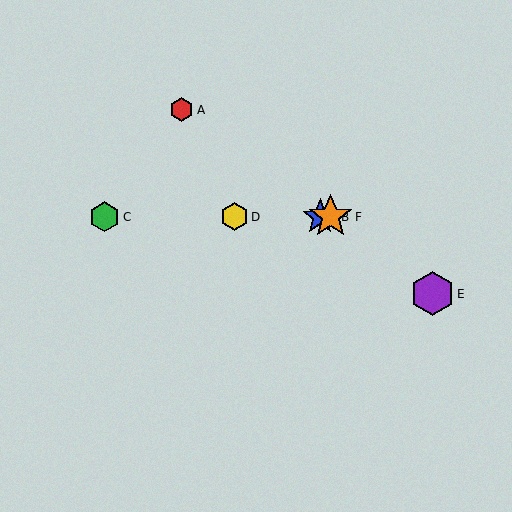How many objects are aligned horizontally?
4 objects (B, C, D, F) are aligned horizontally.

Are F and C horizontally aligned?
Yes, both are at y≈217.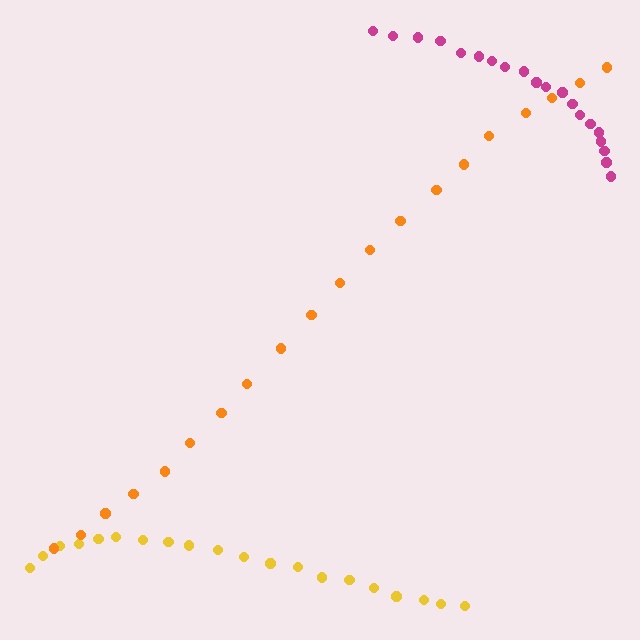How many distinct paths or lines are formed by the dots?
There are 3 distinct paths.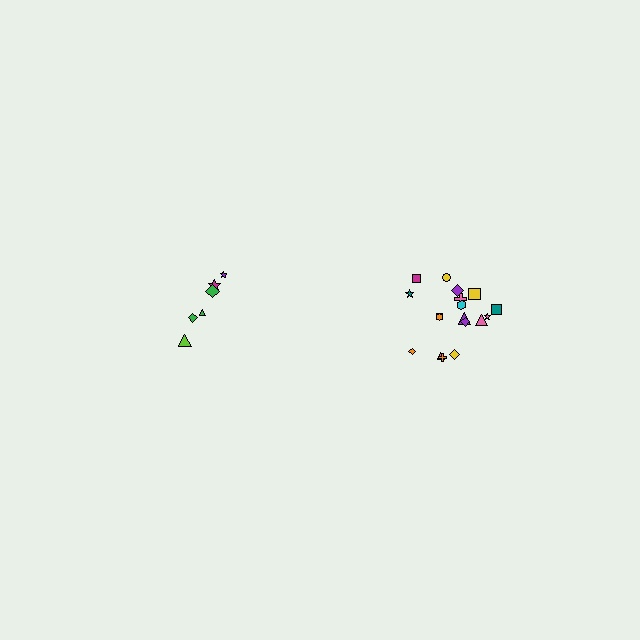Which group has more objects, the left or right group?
The right group.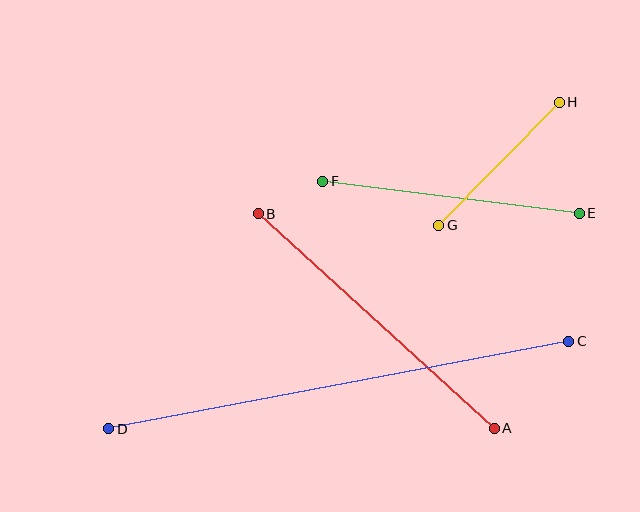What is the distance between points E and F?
The distance is approximately 258 pixels.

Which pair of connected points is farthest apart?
Points C and D are farthest apart.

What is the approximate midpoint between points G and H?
The midpoint is at approximately (499, 164) pixels.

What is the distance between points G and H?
The distance is approximately 172 pixels.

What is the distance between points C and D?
The distance is approximately 468 pixels.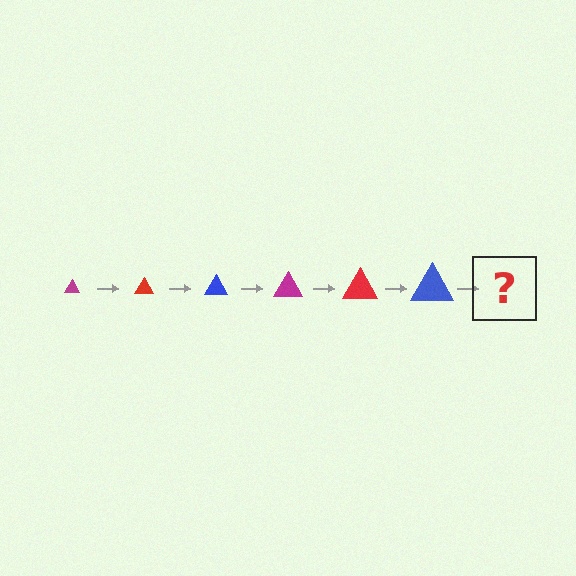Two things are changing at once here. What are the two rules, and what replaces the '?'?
The two rules are that the triangle grows larger each step and the color cycles through magenta, red, and blue. The '?' should be a magenta triangle, larger than the previous one.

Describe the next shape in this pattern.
It should be a magenta triangle, larger than the previous one.